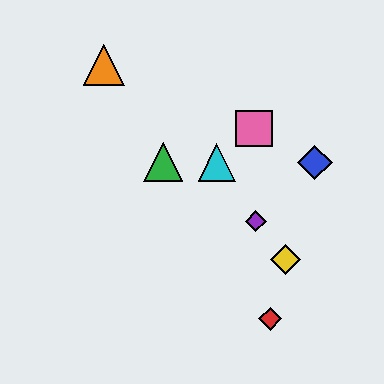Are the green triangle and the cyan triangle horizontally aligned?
Yes, both are at y≈162.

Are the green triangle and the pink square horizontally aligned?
No, the green triangle is at y≈162 and the pink square is at y≈129.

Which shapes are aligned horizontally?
The blue diamond, the green triangle, the cyan triangle are aligned horizontally.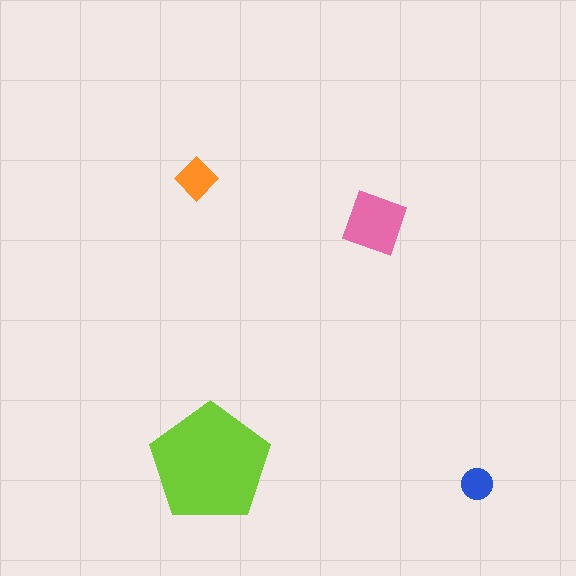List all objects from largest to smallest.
The lime pentagon, the pink square, the orange diamond, the blue circle.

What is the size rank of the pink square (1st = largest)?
2nd.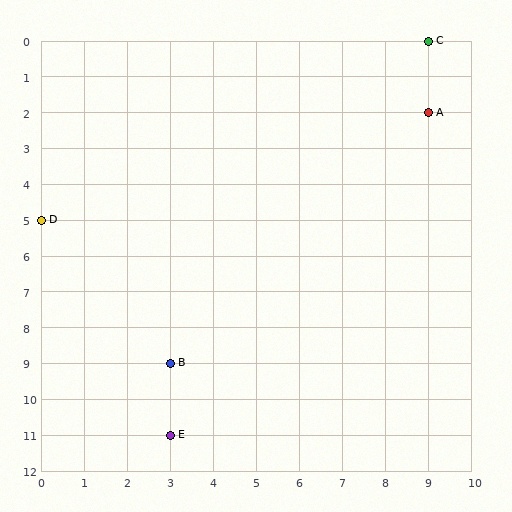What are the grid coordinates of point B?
Point B is at grid coordinates (3, 9).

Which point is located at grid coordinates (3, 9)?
Point B is at (3, 9).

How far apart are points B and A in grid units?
Points B and A are 6 columns and 7 rows apart (about 9.2 grid units diagonally).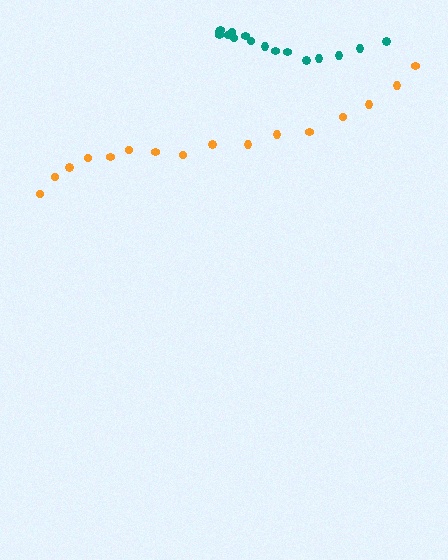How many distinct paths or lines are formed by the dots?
There are 2 distinct paths.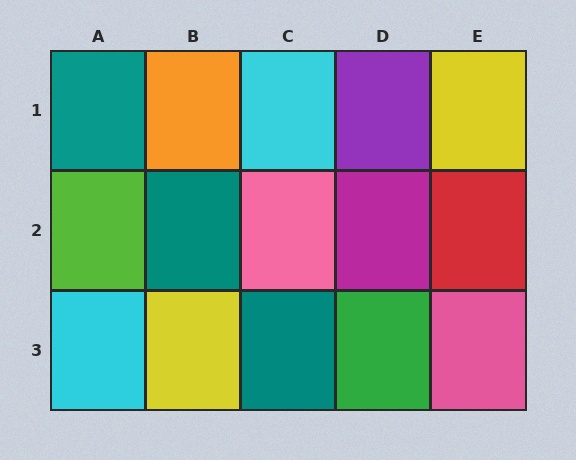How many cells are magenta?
1 cell is magenta.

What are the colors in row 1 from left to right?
Teal, orange, cyan, purple, yellow.